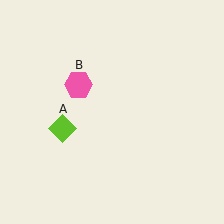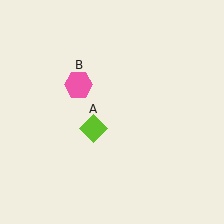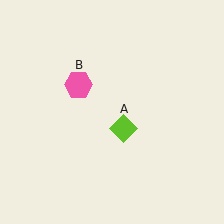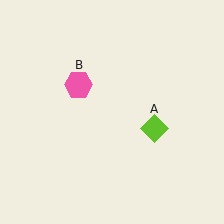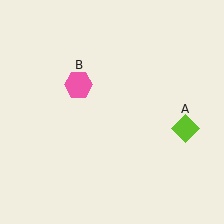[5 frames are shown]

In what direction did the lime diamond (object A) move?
The lime diamond (object A) moved right.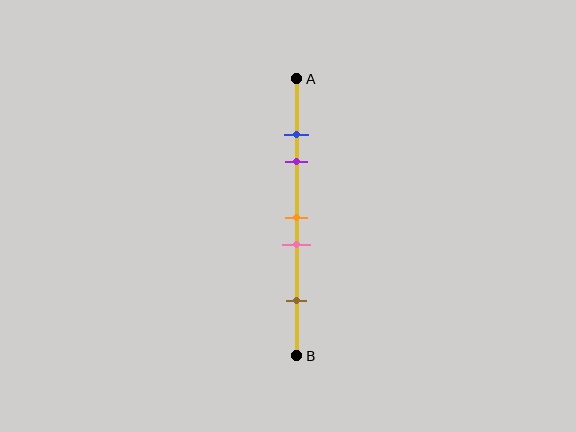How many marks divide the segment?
There are 5 marks dividing the segment.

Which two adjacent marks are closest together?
The blue and purple marks are the closest adjacent pair.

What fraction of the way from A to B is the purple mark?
The purple mark is approximately 30% (0.3) of the way from A to B.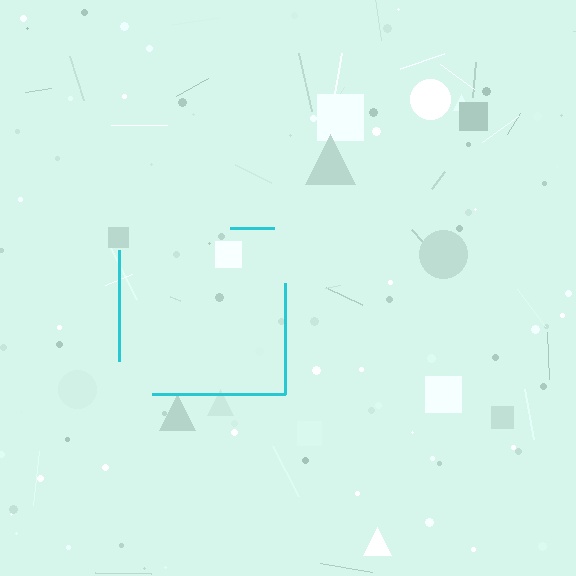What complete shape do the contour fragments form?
The contour fragments form a square.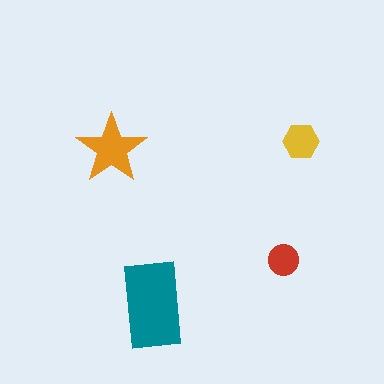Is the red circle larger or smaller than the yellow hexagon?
Smaller.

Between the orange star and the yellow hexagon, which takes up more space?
The orange star.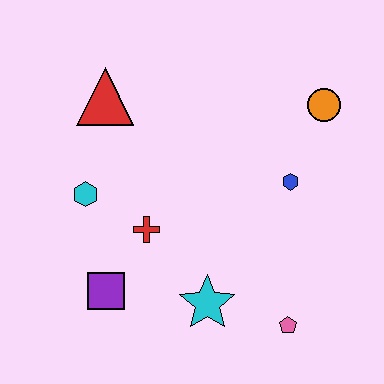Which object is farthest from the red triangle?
The pink pentagon is farthest from the red triangle.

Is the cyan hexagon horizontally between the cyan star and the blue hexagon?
No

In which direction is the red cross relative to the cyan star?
The red cross is above the cyan star.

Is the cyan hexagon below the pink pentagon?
No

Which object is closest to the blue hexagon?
The orange circle is closest to the blue hexagon.